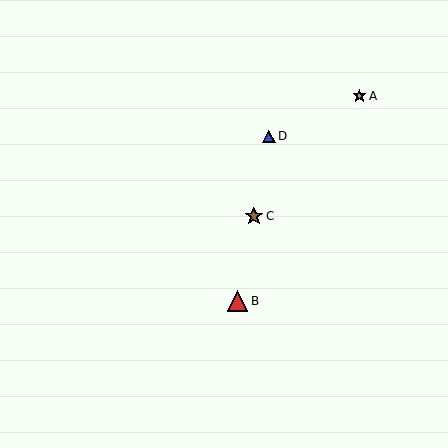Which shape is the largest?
The red triangle (labeled B) is the largest.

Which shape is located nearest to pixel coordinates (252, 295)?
The red triangle (labeled B) at (237, 301) is nearest to that location.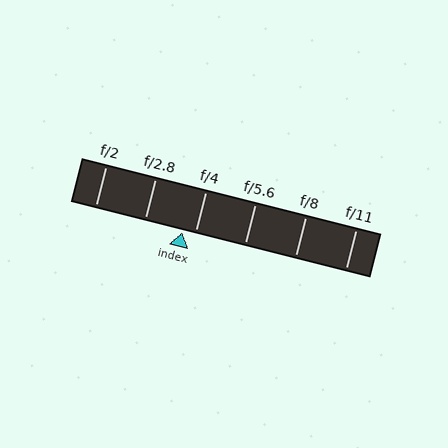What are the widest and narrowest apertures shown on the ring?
The widest aperture shown is f/2 and the narrowest is f/11.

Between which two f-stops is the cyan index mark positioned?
The index mark is between f/2.8 and f/4.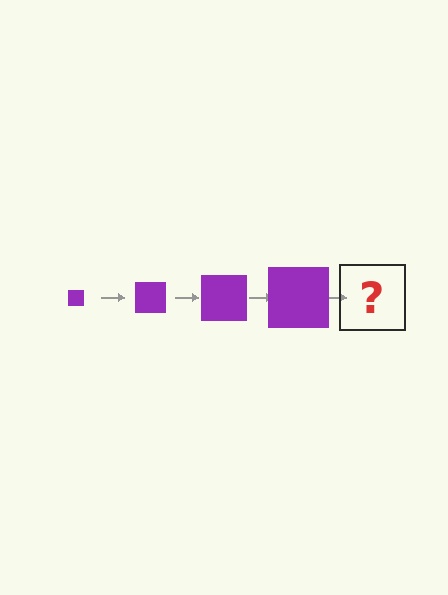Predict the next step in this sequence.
The next step is a purple square, larger than the previous one.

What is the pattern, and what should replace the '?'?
The pattern is that the square gets progressively larger each step. The '?' should be a purple square, larger than the previous one.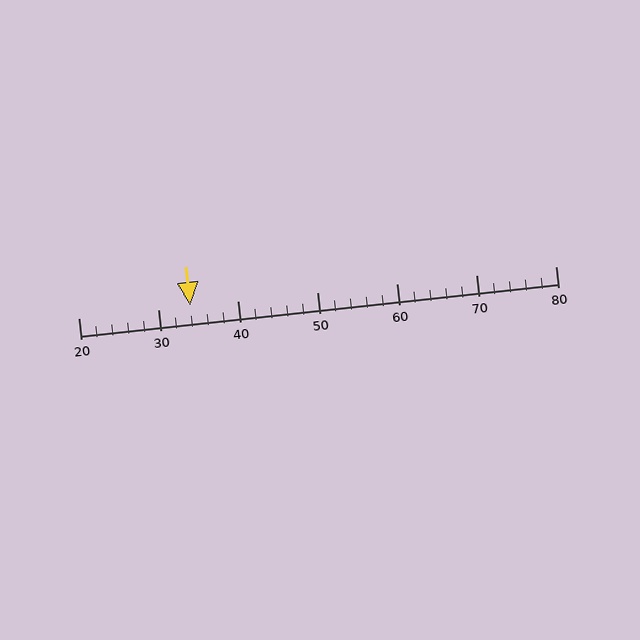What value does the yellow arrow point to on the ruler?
The yellow arrow points to approximately 34.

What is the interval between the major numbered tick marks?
The major tick marks are spaced 10 units apart.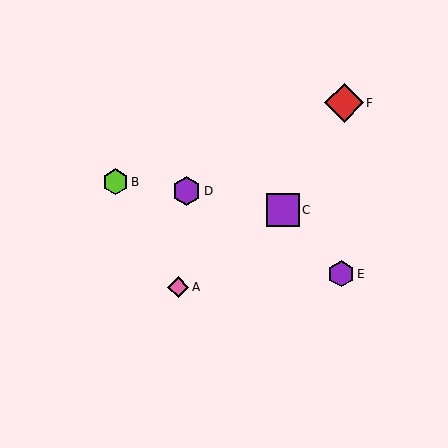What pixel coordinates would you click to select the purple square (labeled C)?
Click at (283, 210) to select the purple square C.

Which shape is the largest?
The red diamond (labeled F) is the largest.